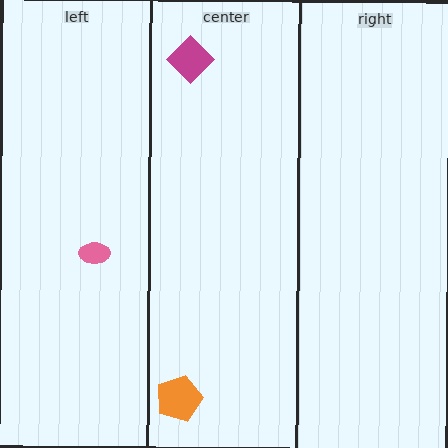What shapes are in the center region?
The magenta diamond, the orange pentagon.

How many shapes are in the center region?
2.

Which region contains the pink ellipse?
The left region.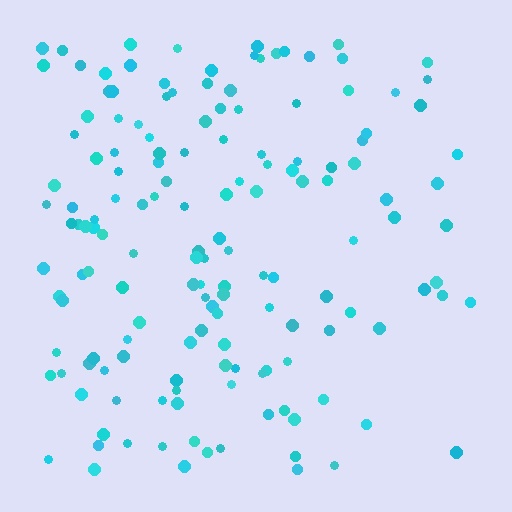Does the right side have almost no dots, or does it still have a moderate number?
Still a moderate number, just noticeably fewer than the left.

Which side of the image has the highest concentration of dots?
The left.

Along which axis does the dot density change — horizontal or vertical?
Horizontal.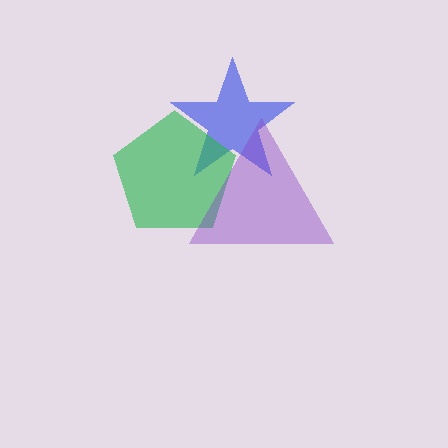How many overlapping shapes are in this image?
There are 3 overlapping shapes in the image.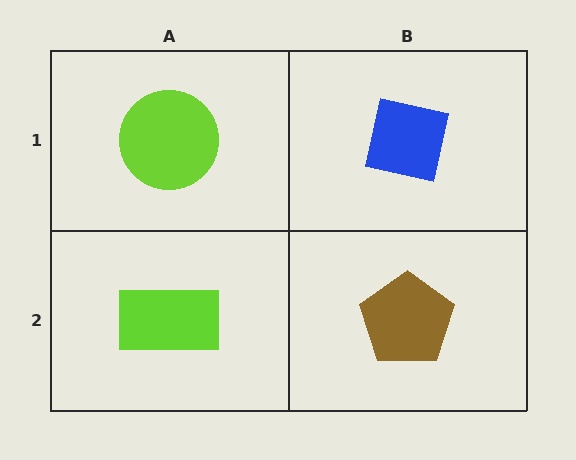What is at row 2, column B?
A brown pentagon.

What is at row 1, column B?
A blue square.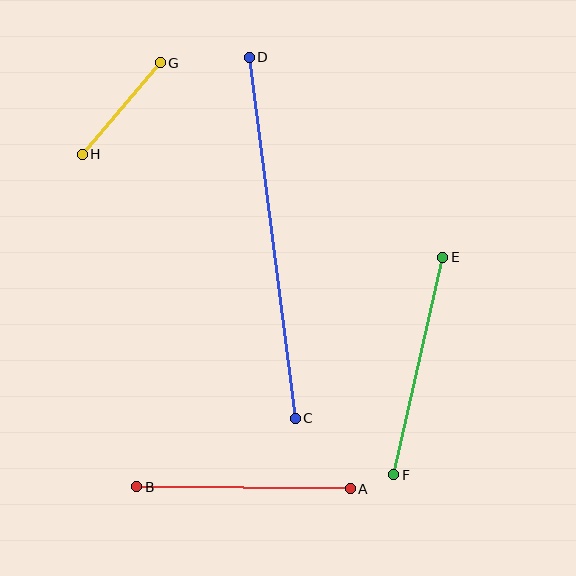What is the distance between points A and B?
The distance is approximately 213 pixels.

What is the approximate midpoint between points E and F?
The midpoint is at approximately (418, 366) pixels.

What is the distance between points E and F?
The distance is approximately 223 pixels.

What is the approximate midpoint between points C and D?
The midpoint is at approximately (272, 238) pixels.